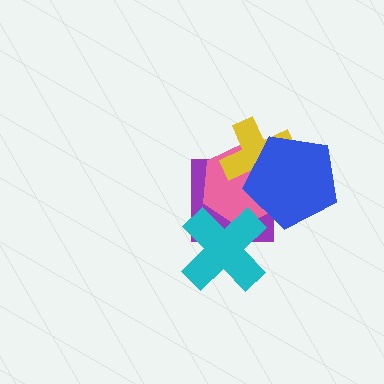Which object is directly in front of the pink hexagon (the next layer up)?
The yellow cross is directly in front of the pink hexagon.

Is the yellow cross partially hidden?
Yes, it is partially covered by another shape.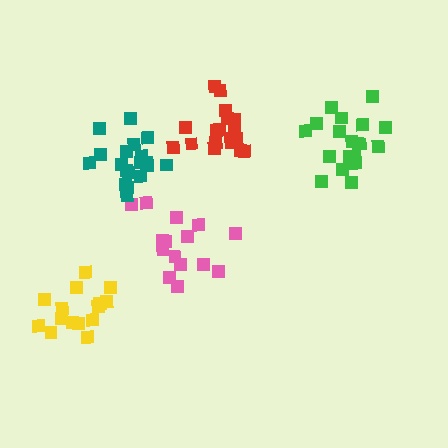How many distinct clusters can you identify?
There are 5 distinct clusters.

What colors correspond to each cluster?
The clusters are colored: pink, green, yellow, red, teal.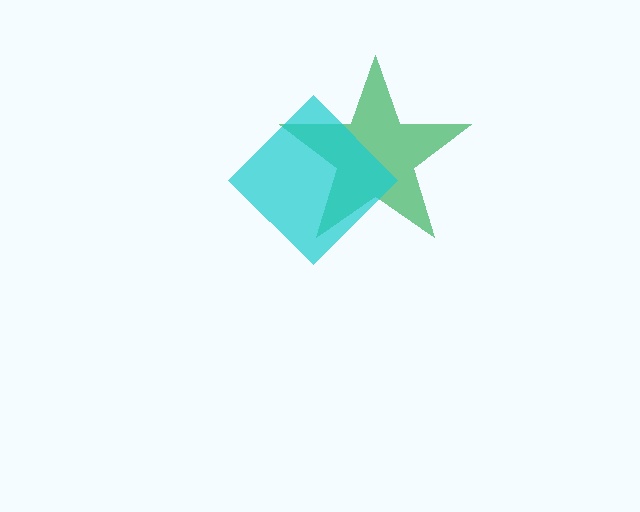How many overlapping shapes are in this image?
There are 2 overlapping shapes in the image.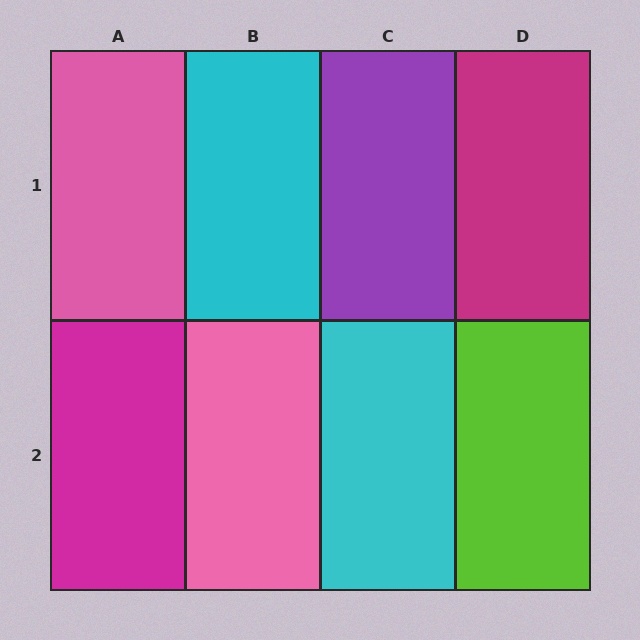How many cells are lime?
1 cell is lime.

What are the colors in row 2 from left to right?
Magenta, pink, cyan, lime.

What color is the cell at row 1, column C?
Purple.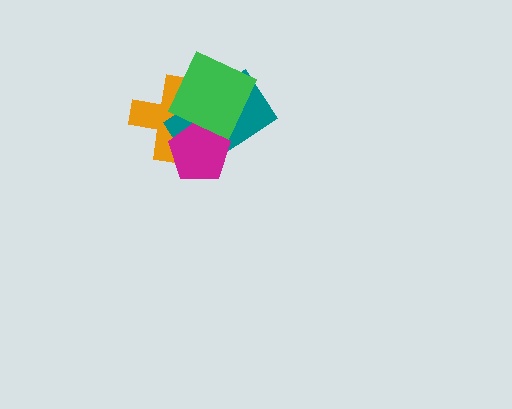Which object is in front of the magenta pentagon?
The green diamond is in front of the magenta pentagon.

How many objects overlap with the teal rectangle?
3 objects overlap with the teal rectangle.